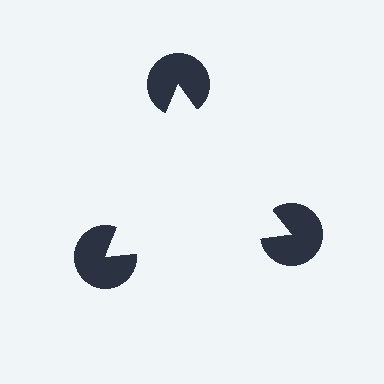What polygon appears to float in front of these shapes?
An illusory triangle — its edges are inferred from the aligned wedge cuts in the pac-man discs, not physically drawn.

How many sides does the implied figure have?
3 sides.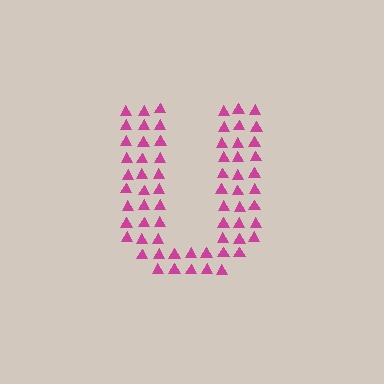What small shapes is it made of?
It is made of small triangles.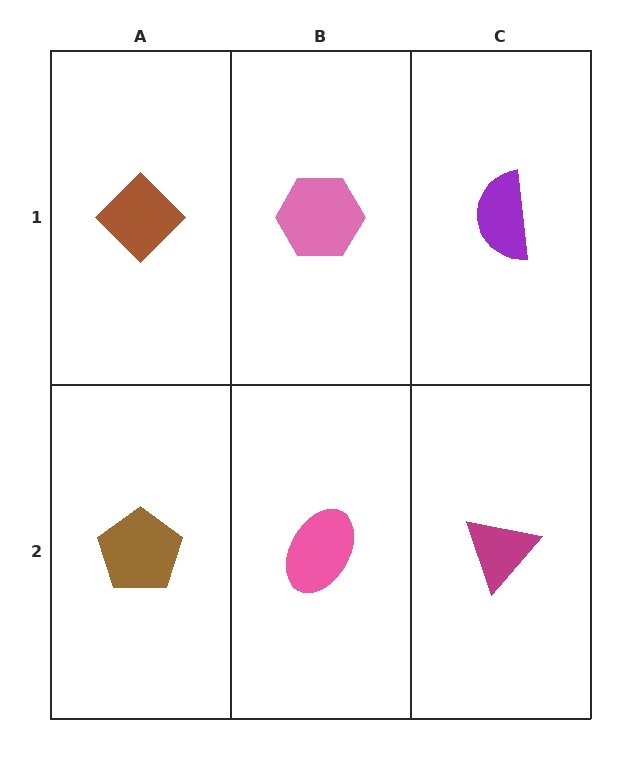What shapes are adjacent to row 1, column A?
A brown pentagon (row 2, column A), a pink hexagon (row 1, column B).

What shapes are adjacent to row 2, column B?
A pink hexagon (row 1, column B), a brown pentagon (row 2, column A), a magenta triangle (row 2, column C).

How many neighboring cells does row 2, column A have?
2.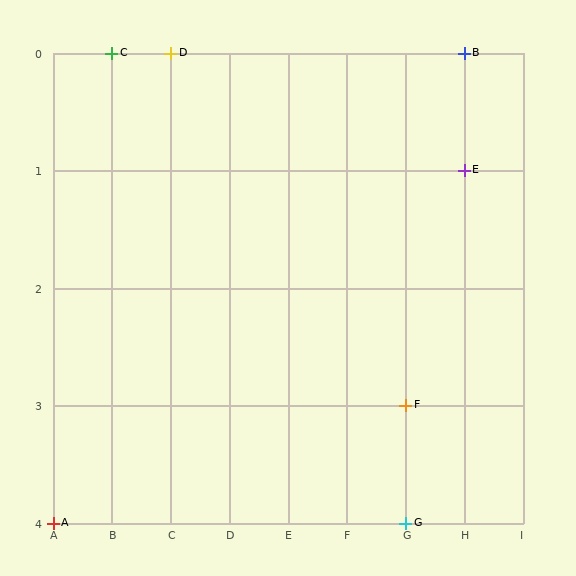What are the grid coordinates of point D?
Point D is at grid coordinates (C, 0).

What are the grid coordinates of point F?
Point F is at grid coordinates (G, 3).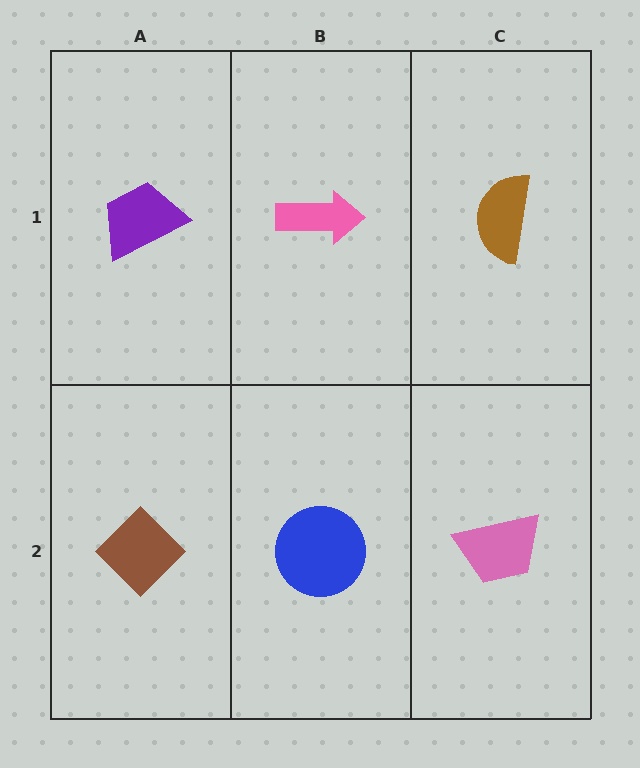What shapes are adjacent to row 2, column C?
A brown semicircle (row 1, column C), a blue circle (row 2, column B).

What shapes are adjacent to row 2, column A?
A purple trapezoid (row 1, column A), a blue circle (row 2, column B).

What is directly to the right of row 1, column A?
A pink arrow.